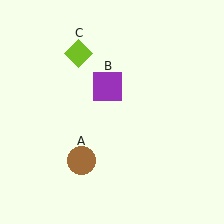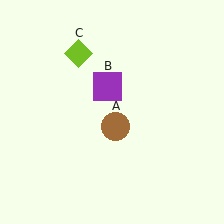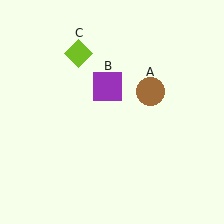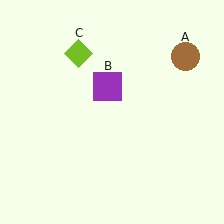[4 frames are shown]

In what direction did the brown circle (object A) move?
The brown circle (object A) moved up and to the right.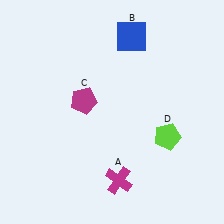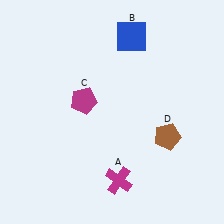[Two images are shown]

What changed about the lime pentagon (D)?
In Image 1, D is lime. In Image 2, it changed to brown.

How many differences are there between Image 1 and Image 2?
There is 1 difference between the two images.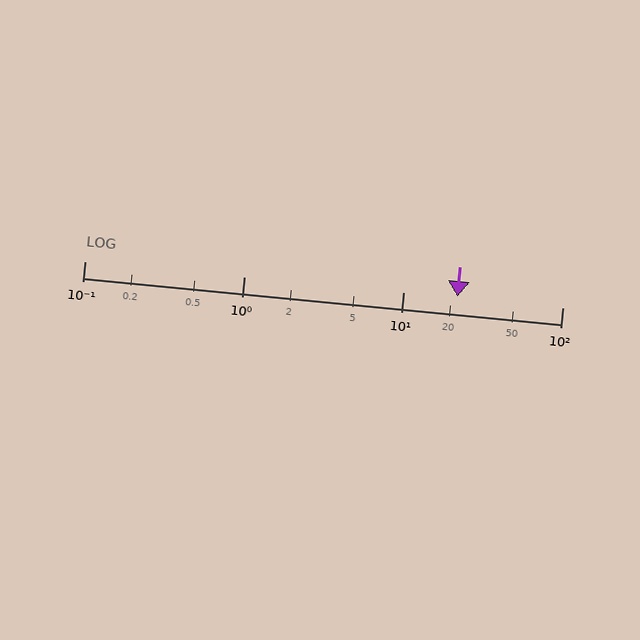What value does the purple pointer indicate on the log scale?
The pointer indicates approximately 22.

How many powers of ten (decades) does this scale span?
The scale spans 3 decades, from 0.1 to 100.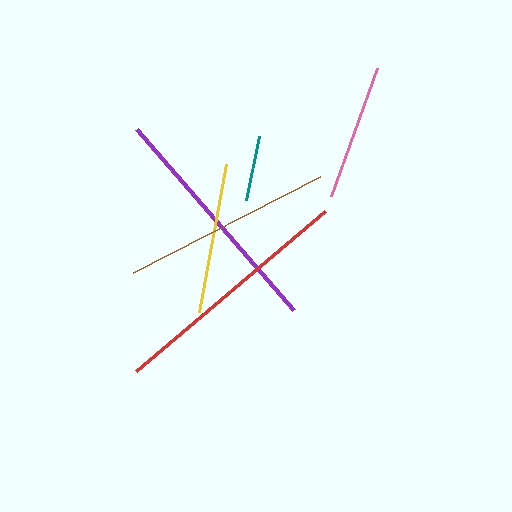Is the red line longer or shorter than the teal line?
The red line is longer than the teal line.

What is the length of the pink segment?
The pink segment is approximately 137 pixels long.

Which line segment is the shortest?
The teal line is the shortest at approximately 66 pixels.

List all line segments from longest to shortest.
From longest to shortest: red, purple, brown, yellow, pink, teal.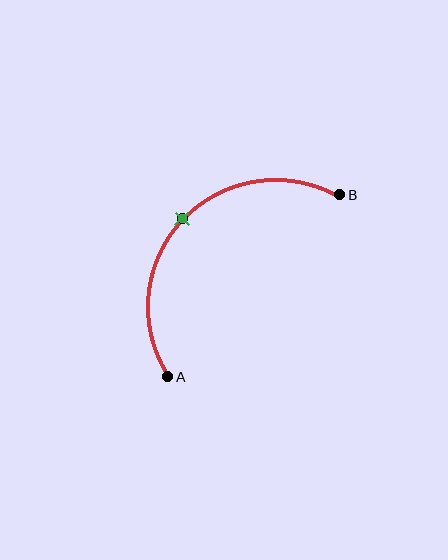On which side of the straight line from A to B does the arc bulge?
The arc bulges above and to the left of the straight line connecting A and B.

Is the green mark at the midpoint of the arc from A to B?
Yes. The green mark lies on the arc at equal arc-length from both A and B — it is the arc midpoint.